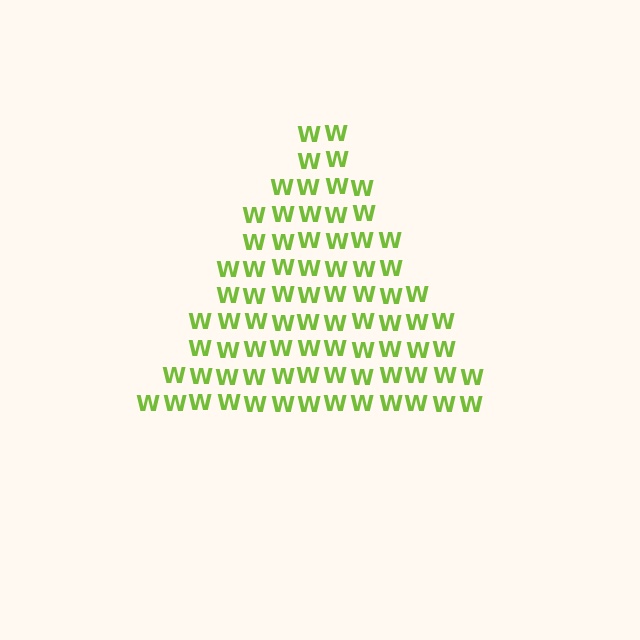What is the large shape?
The large shape is a triangle.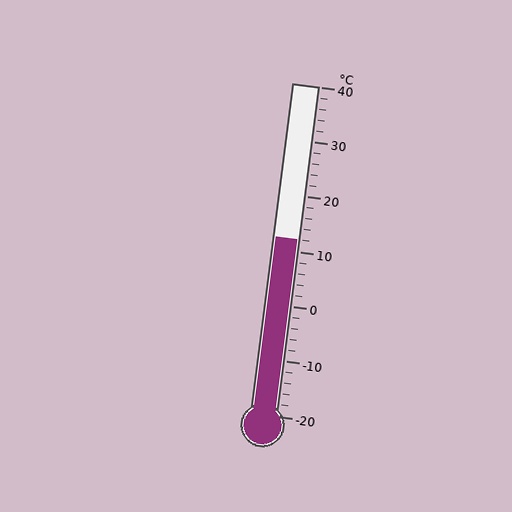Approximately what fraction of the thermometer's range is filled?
The thermometer is filled to approximately 55% of its range.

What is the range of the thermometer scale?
The thermometer scale ranges from -20°C to 40°C.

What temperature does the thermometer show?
The thermometer shows approximately 12°C.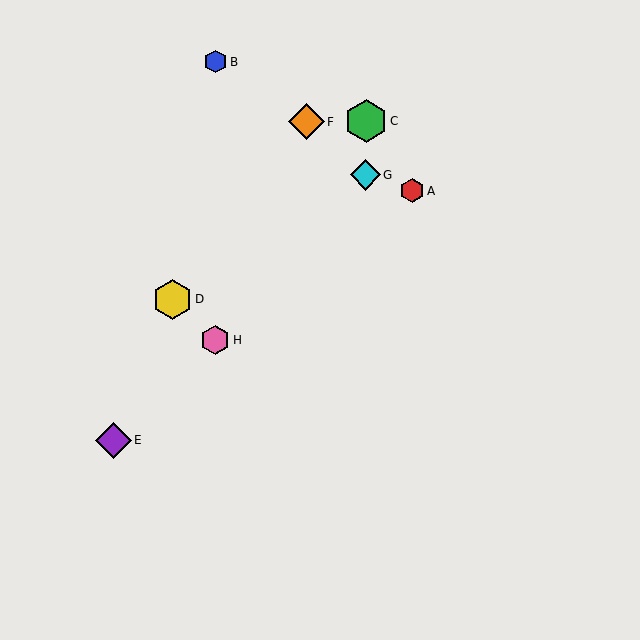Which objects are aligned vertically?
Objects B, H are aligned vertically.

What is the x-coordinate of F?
Object F is at x≈306.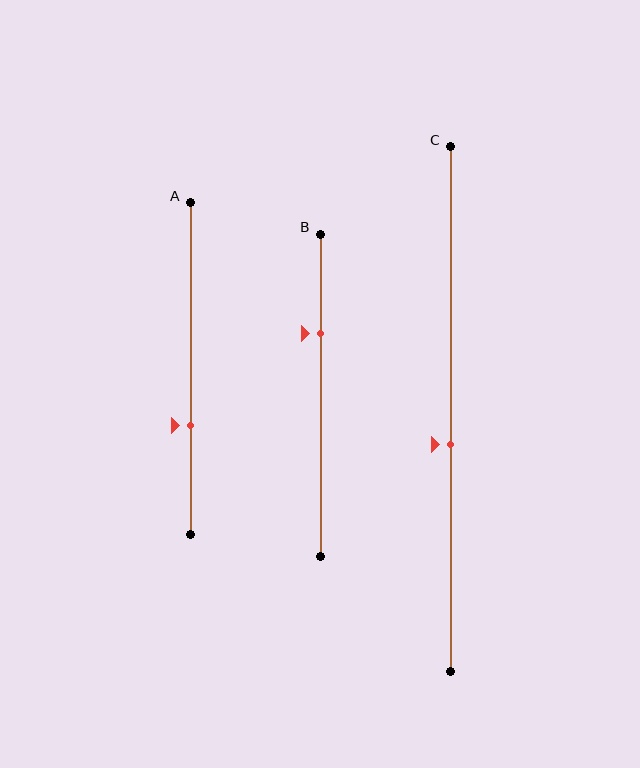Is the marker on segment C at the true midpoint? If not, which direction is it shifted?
No, the marker on segment C is shifted downward by about 7% of the segment length.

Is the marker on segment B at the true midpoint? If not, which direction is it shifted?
No, the marker on segment B is shifted upward by about 19% of the segment length.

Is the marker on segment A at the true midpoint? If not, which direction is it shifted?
No, the marker on segment A is shifted downward by about 17% of the segment length.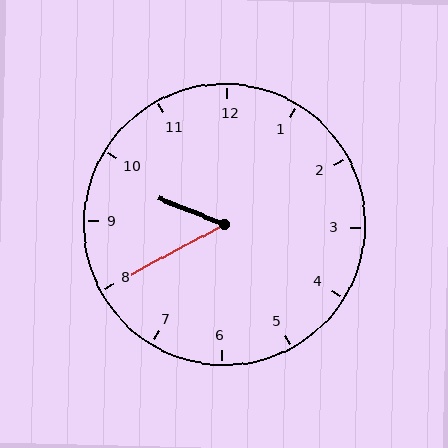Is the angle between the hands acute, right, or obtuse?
It is acute.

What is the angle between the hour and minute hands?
Approximately 50 degrees.